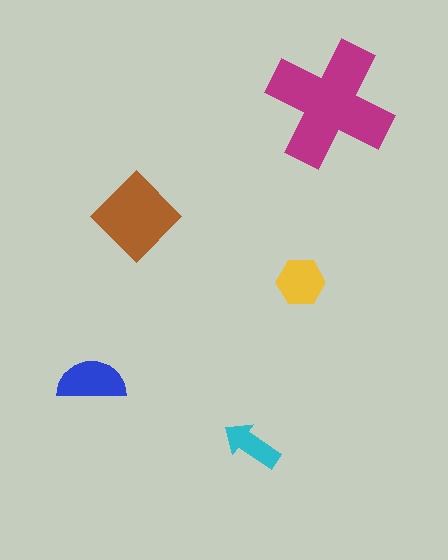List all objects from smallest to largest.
The cyan arrow, the yellow hexagon, the blue semicircle, the brown diamond, the magenta cross.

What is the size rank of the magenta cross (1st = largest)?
1st.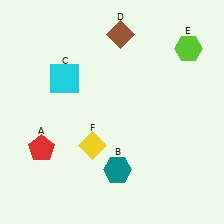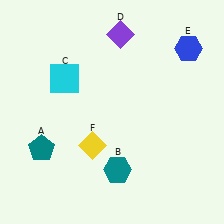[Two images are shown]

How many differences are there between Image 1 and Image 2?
There are 3 differences between the two images.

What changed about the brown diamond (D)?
In Image 1, D is brown. In Image 2, it changed to purple.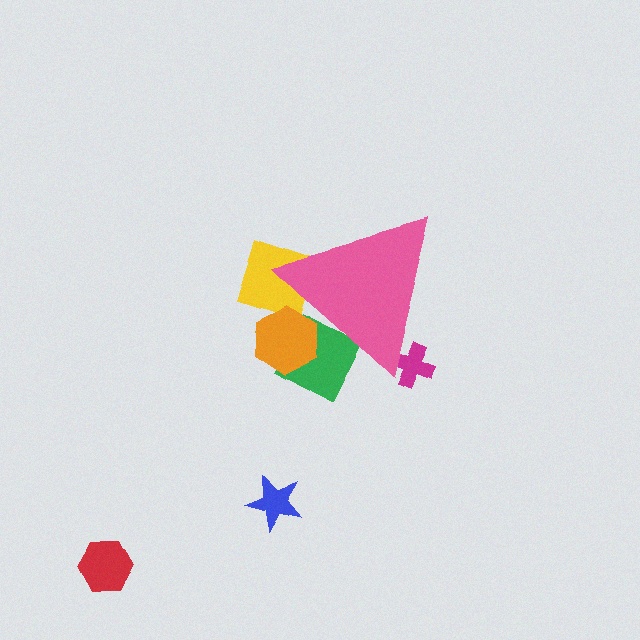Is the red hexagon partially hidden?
No, the red hexagon is fully visible.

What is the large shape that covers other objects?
A pink triangle.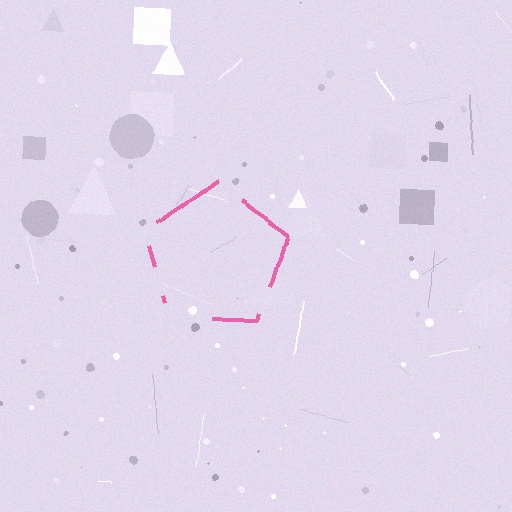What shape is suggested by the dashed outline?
The dashed outline suggests a pentagon.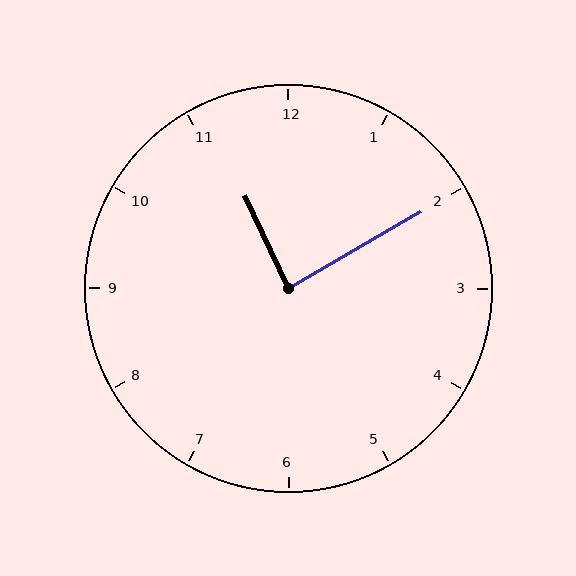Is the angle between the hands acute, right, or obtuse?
It is right.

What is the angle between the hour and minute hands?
Approximately 85 degrees.